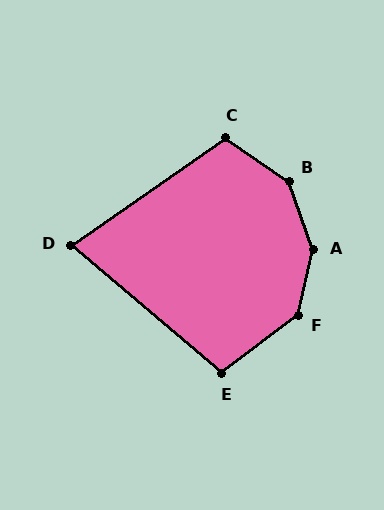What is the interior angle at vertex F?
Approximately 141 degrees (obtuse).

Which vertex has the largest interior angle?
A, at approximately 147 degrees.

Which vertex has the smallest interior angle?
D, at approximately 75 degrees.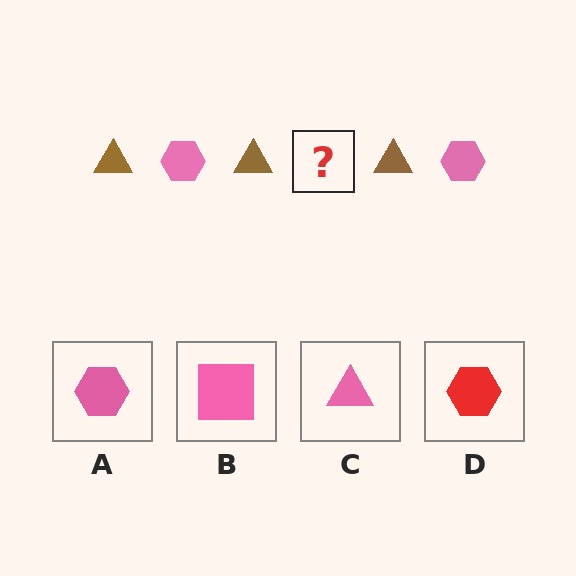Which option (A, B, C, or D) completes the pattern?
A.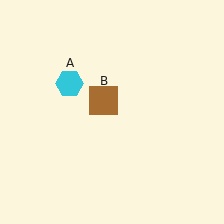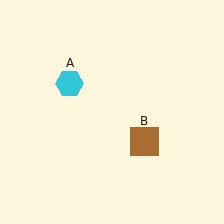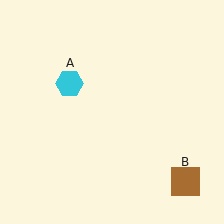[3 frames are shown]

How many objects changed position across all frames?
1 object changed position: brown square (object B).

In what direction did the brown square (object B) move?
The brown square (object B) moved down and to the right.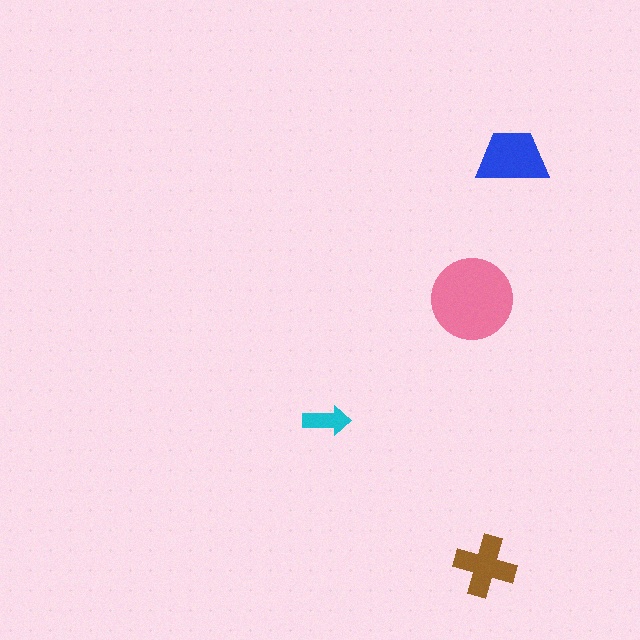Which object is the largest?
The pink circle.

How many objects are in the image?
There are 4 objects in the image.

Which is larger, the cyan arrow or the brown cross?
The brown cross.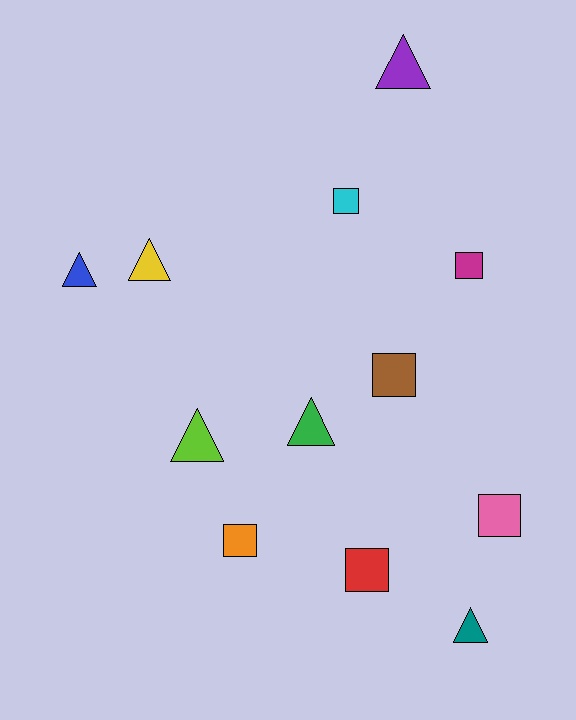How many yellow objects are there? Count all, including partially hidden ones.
There is 1 yellow object.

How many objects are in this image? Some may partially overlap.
There are 12 objects.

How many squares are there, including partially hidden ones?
There are 6 squares.